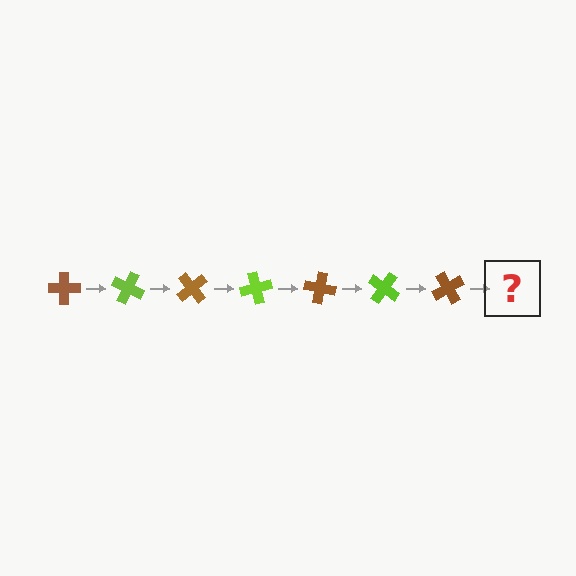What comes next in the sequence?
The next element should be a lime cross, rotated 175 degrees from the start.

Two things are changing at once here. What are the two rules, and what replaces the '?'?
The two rules are that it rotates 25 degrees each step and the color cycles through brown and lime. The '?' should be a lime cross, rotated 175 degrees from the start.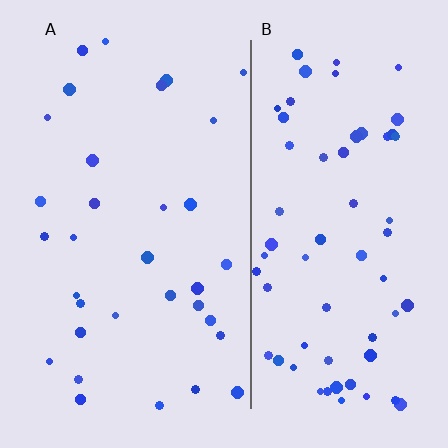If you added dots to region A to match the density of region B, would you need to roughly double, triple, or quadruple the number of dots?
Approximately double.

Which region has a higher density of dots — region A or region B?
B (the right).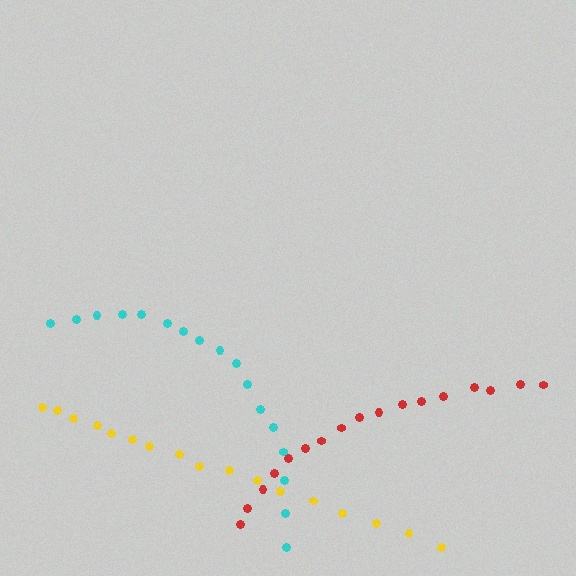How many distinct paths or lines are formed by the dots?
There are 3 distinct paths.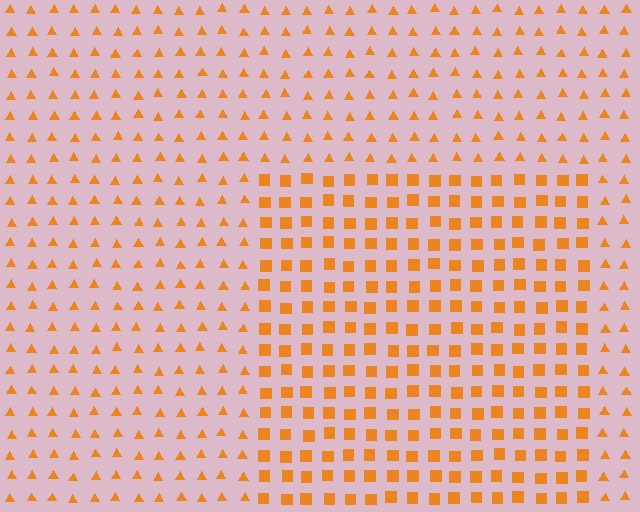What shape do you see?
I see a rectangle.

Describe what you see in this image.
The image is filled with small orange elements arranged in a uniform grid. A rectangle-shaped region contains squares, while the surrounding area contains triangles. The boundary is defined purely by the change in element shape.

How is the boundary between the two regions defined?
The boundary is defined by a change in element shape: squares inside vs. triangles outside. All elements share the same color and spacing.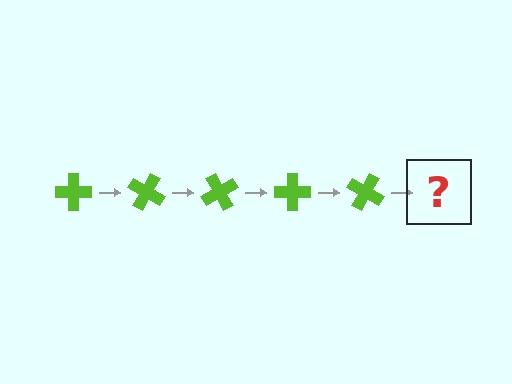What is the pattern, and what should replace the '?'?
The pattern is that the cross rotates 30 degrees each step. The '?' should be a lime cross rotated 150 degrees.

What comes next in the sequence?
The next element should be a lime cross rotated 150 degrees.